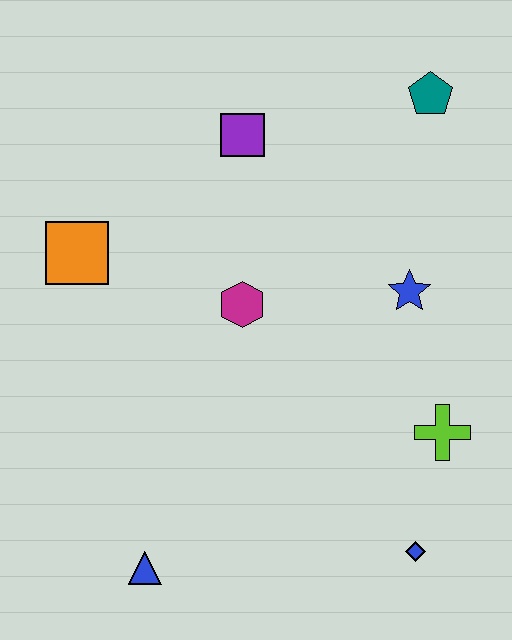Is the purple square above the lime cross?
Yes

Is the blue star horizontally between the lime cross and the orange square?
Yes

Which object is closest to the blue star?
The lime cross is closest to the blue star.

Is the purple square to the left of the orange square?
No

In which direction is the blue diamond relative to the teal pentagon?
The blue diamond is below the teal pentagon.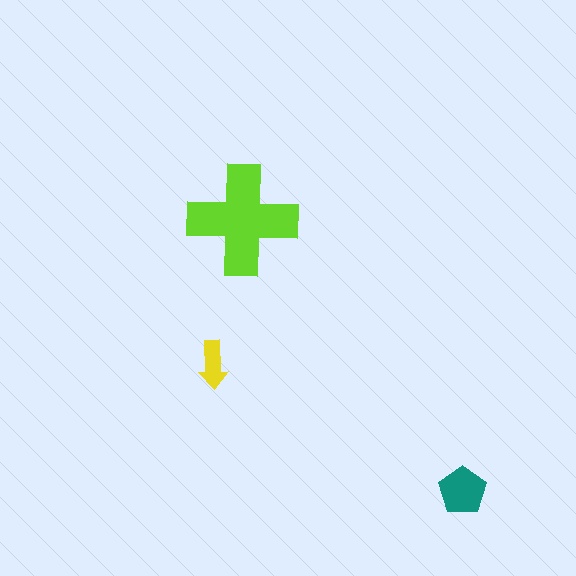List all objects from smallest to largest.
The yellow arrow, the teal pentagon, the lime cross.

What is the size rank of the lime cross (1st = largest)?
1st.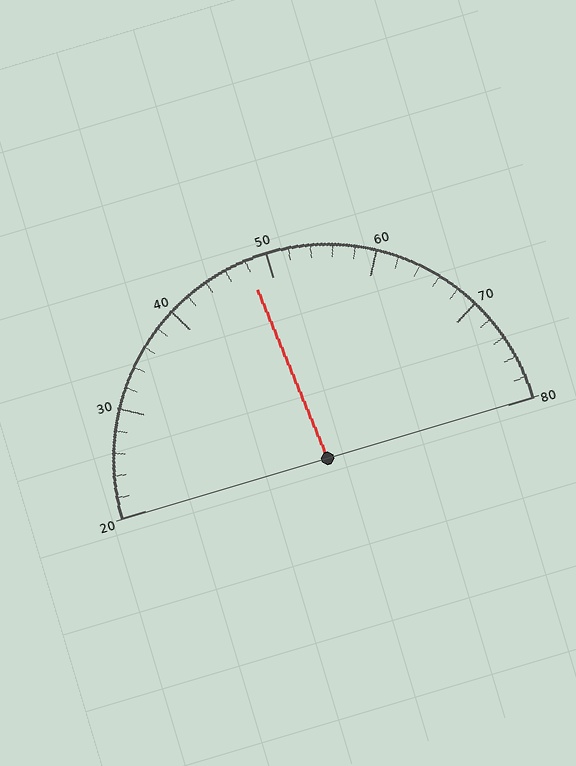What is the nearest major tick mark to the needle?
The nearest major tick mark is 50.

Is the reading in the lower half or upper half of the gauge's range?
The reading is in the lower half of the range (20 to 80).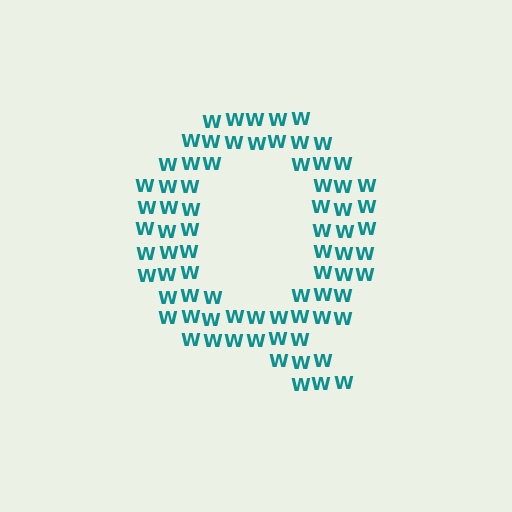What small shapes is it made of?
It is made of small letter W's.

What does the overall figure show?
The overall figure shows the letter Q.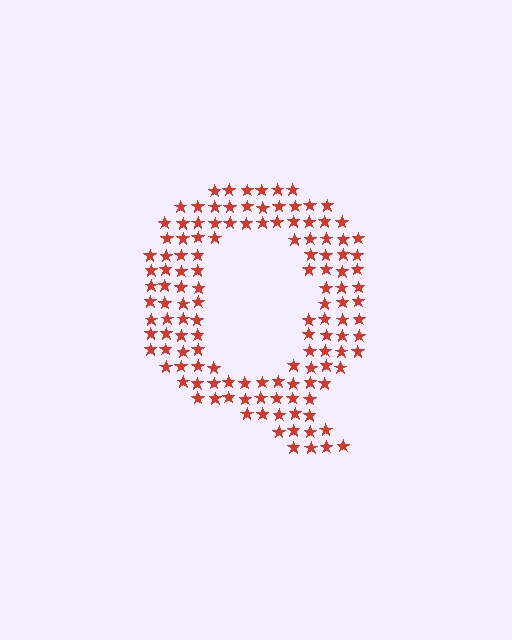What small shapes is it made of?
It is made of small stars.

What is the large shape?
The large shape is the letter Q.